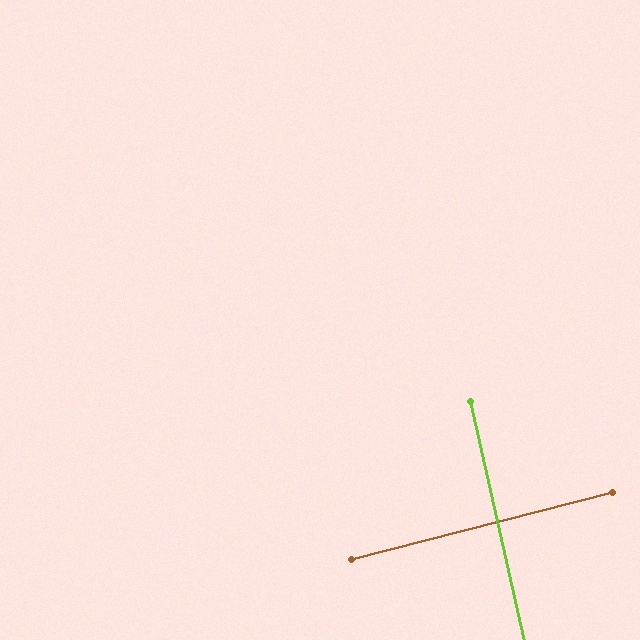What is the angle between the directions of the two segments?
Approximately 88 degrees.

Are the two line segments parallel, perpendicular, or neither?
Perpendicular — they meet at approximately 88°.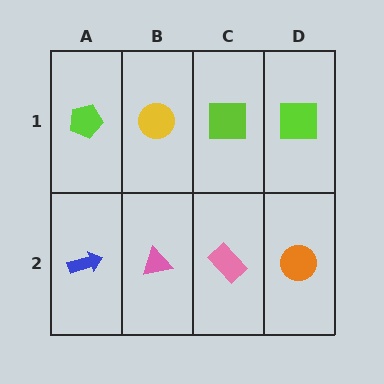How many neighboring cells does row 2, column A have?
2.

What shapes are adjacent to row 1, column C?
A pink rectangle (row 2, column C), a yellow circle (row 1, column B), a lime square (row 1, column D).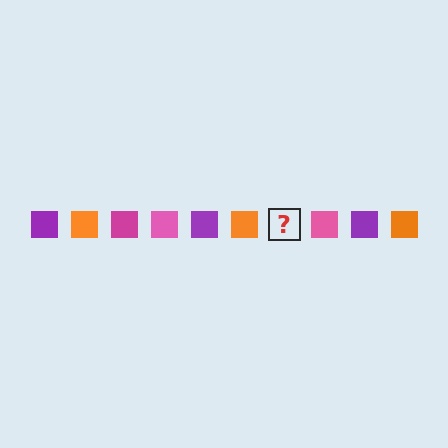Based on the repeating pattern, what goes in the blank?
The blank should be a magenta square.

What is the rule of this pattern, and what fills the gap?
The rule is that the pattern cycles through purple, orange, magenta, pink squares. The gap should be filled with a magenta square.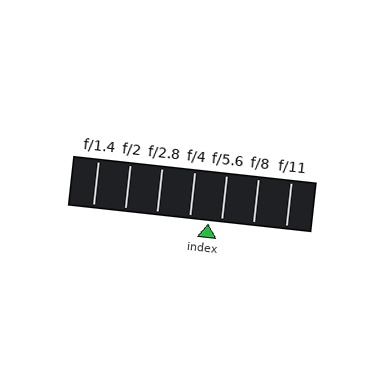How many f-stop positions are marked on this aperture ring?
There are 7 f-stop positions marked.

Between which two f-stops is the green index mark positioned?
The index mark is between f/4 and f/5.6.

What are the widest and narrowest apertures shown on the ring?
The widest aperture shown is f/1.4 and the narrowest is f/11.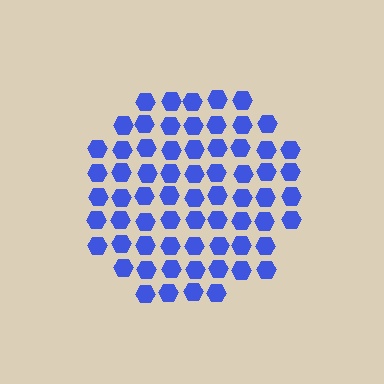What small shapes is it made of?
It is made of small hexagons.